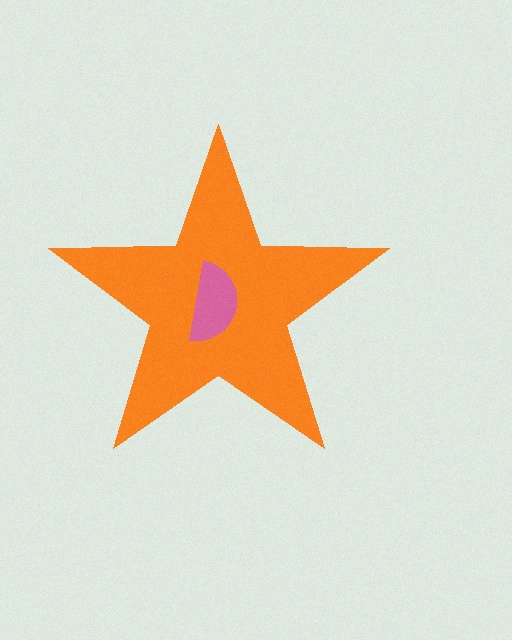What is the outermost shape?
The orange star.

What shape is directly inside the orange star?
The pink semicircle.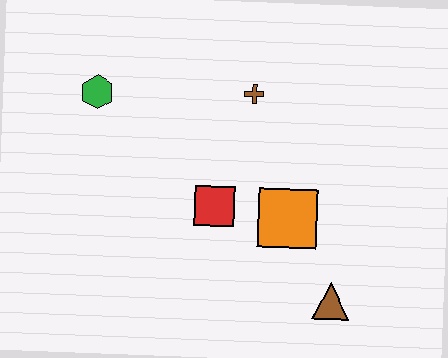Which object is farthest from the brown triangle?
The green hexagon is farthest from the brown triangle.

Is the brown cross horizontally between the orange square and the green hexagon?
Yes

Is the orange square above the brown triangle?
Yes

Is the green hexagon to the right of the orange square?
No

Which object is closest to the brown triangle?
The orange square is closest to the brown triangle.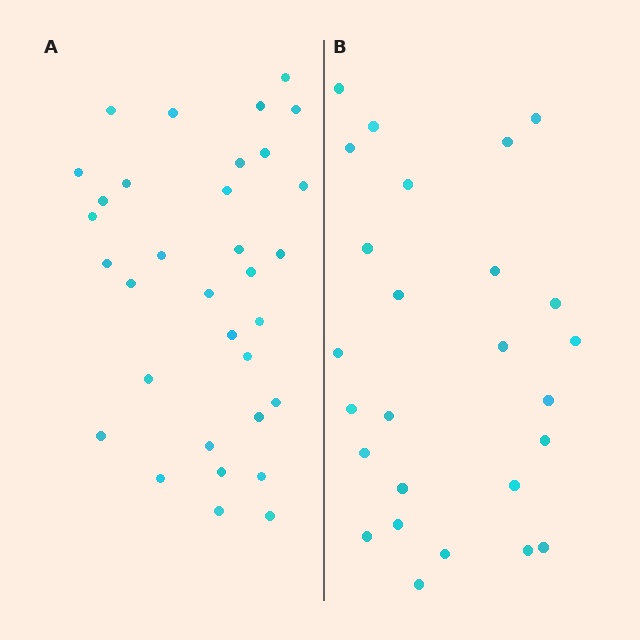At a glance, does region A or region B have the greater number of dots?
Region A (the left region) has more dots.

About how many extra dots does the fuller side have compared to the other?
Region A has roughly 8 or so more dots than region B.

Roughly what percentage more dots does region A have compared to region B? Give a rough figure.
About 25% more.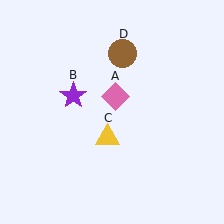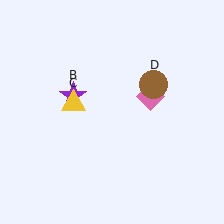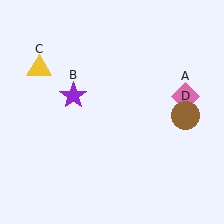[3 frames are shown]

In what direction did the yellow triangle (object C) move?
The yellow triangle (object C) moved up and to the left.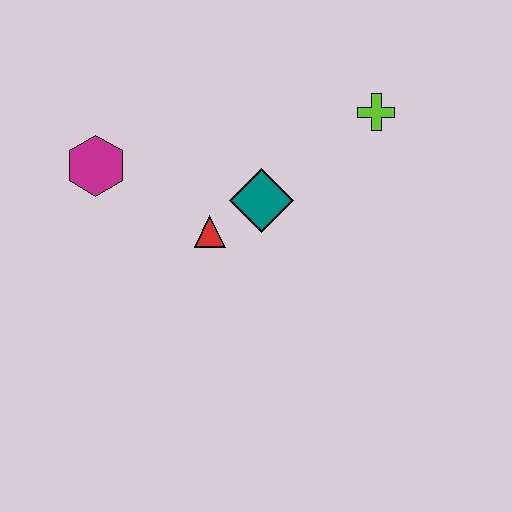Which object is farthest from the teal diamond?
The magenta hexagon is farthest from the teal diamond.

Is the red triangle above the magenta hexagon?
No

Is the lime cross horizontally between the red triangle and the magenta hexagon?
No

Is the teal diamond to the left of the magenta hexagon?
No